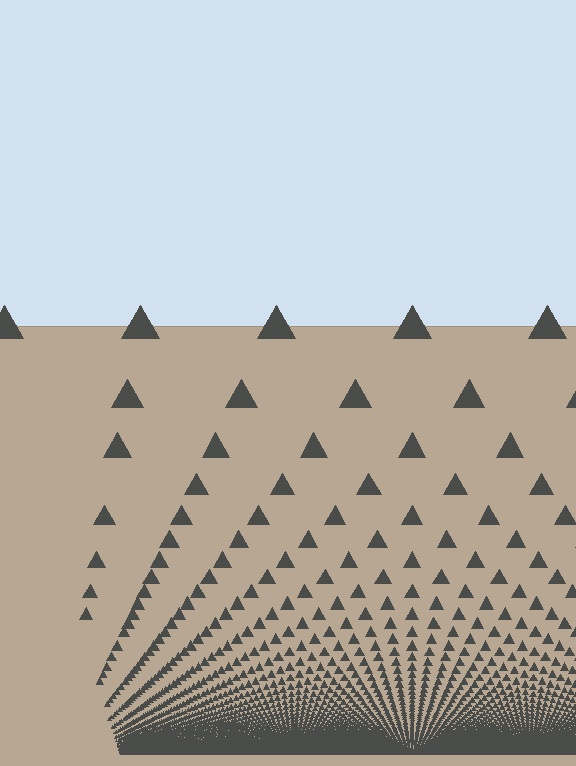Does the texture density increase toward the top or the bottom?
Density increases toward the bottom.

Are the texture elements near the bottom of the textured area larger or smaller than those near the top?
Smaller. The gradient is inverted — elements near the bottom are smaller and denser.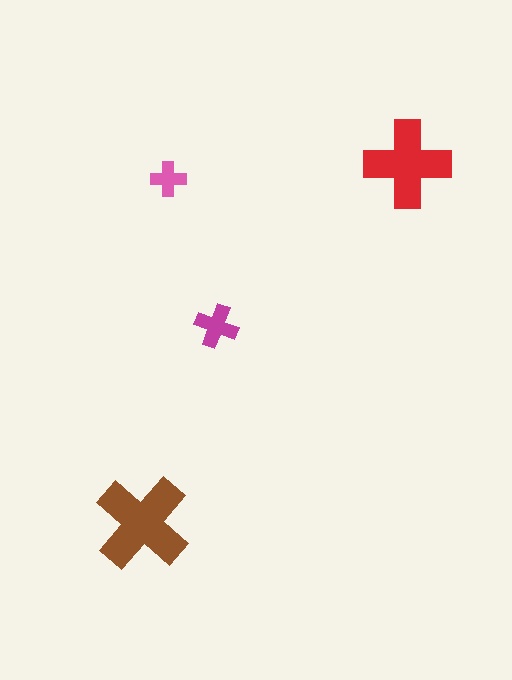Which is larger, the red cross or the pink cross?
The red one.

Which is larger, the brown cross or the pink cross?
The brown one.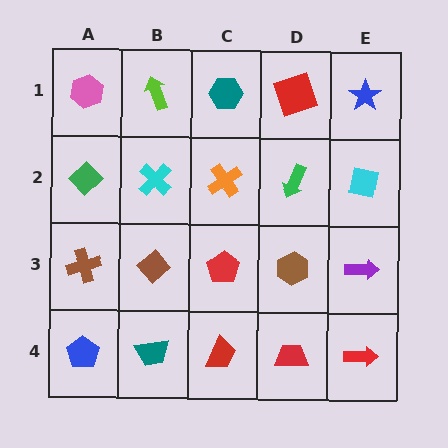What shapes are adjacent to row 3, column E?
A cyan square (row 2, column E), a red arrow (row 4, column E), a brown hexagon (row 3, column D).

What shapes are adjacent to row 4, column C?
A red pentagon (row 3, column C), a teal trapezoid (row 4, column B), a red trapezoid (row 4, column D).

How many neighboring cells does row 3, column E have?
3.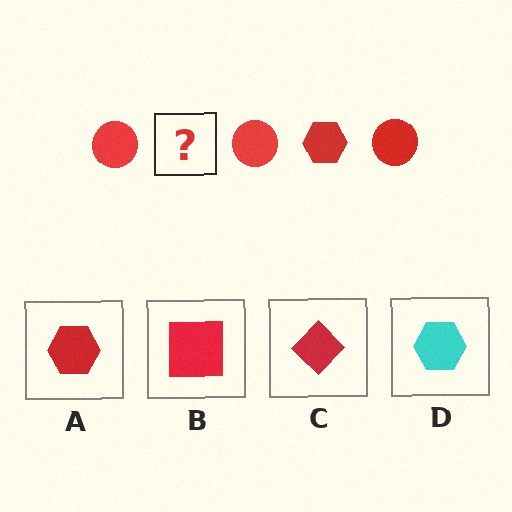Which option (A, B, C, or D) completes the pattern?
A.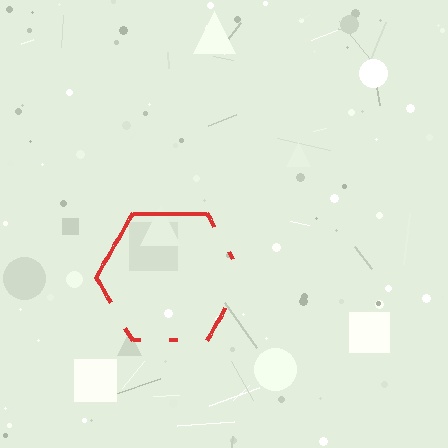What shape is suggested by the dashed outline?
The dashed outline suggests a hexagon.